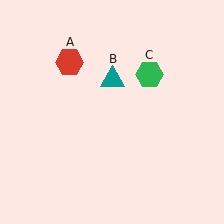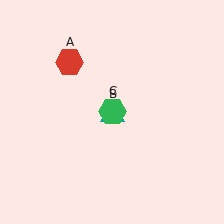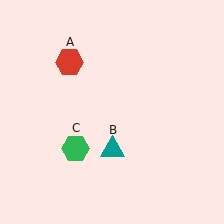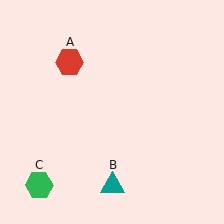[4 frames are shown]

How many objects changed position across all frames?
2 objects changed position: teal triangle (object B), green hexagon (object C).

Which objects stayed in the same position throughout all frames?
Red hexagon (object A) remained stationary.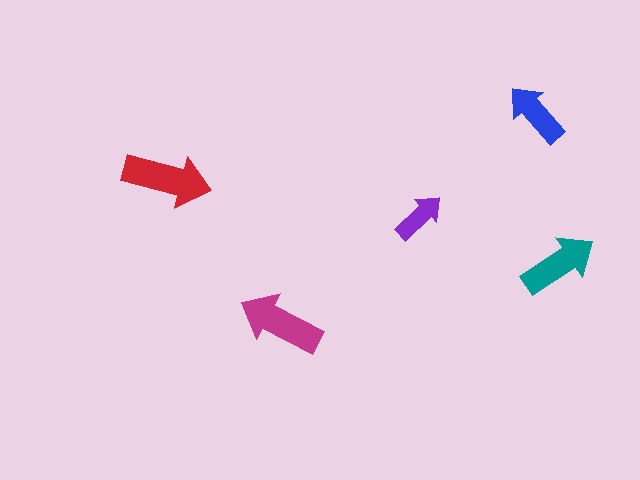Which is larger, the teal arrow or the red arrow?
The red one.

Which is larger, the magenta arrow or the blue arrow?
The magenta one.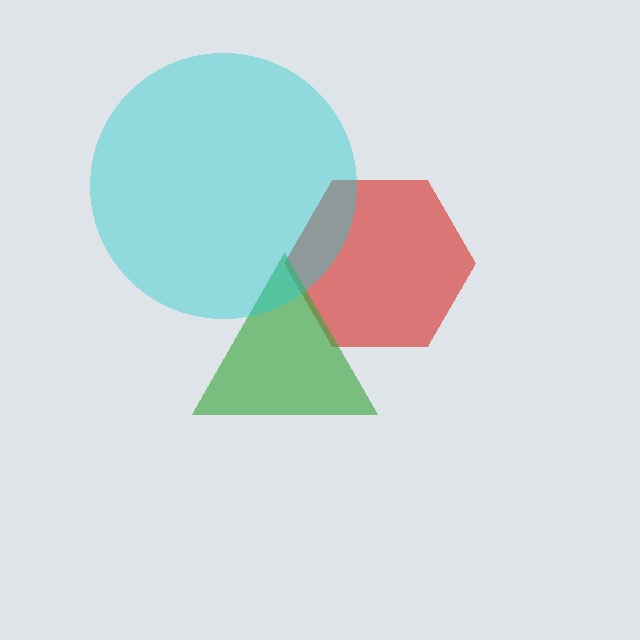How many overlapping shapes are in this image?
There are 3 overlapping shapes in the image.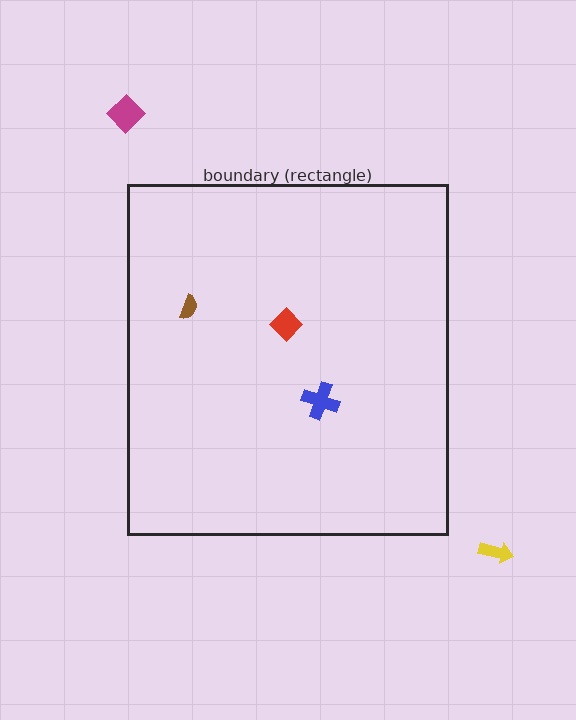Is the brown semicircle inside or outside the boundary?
Inside.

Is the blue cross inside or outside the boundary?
Inside.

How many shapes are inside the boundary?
3 inside, 2 outside.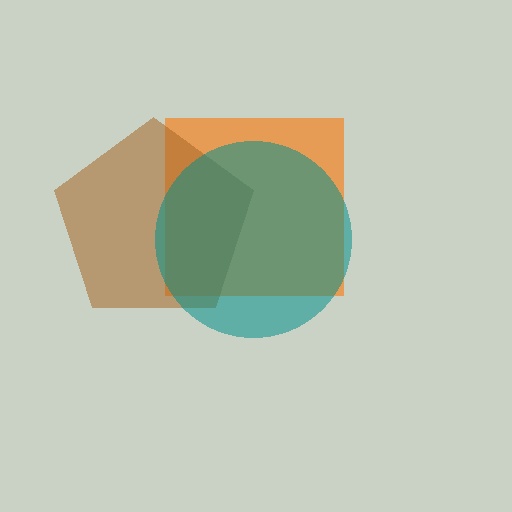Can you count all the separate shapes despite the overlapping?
Yes, there are 3 separate shapes.